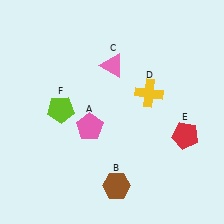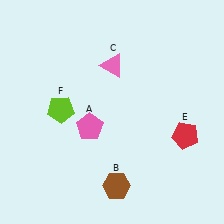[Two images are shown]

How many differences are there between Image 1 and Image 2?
There is 1 difference between the two images.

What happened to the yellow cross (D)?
The yellow cross (D) was removed in Image 2. It was in the top-right area of Image 1.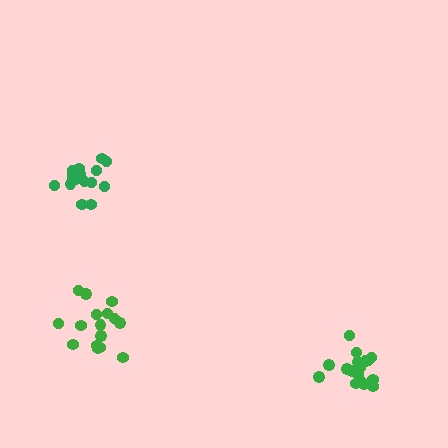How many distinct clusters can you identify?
There are 3 distinct clusters.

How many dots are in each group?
Group 1: 16 dots, Group 2: 18 dots, Group 3: 16 dots (50 total).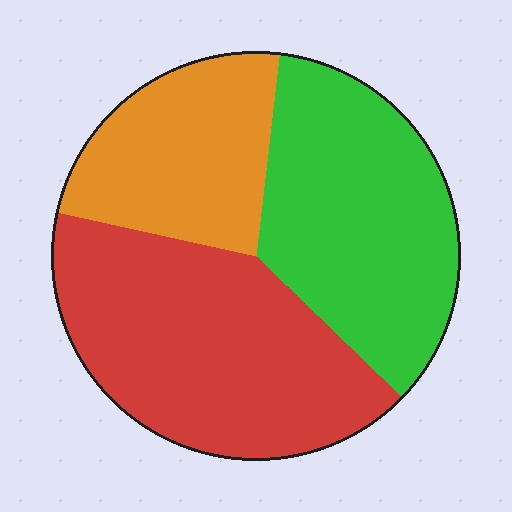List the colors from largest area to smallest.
From largest to smallest: red, green, orange.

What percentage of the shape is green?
Green covers 35% of the shape.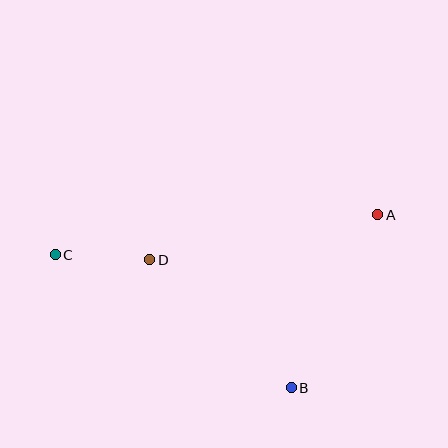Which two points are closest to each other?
Points C and D are closest to each other.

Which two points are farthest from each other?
Points A and C are farthest from each other.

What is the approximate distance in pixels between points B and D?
The distance between B and D is approximately 191 pixels.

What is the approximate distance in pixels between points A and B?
The distance between A and B is approximately 193 pixels.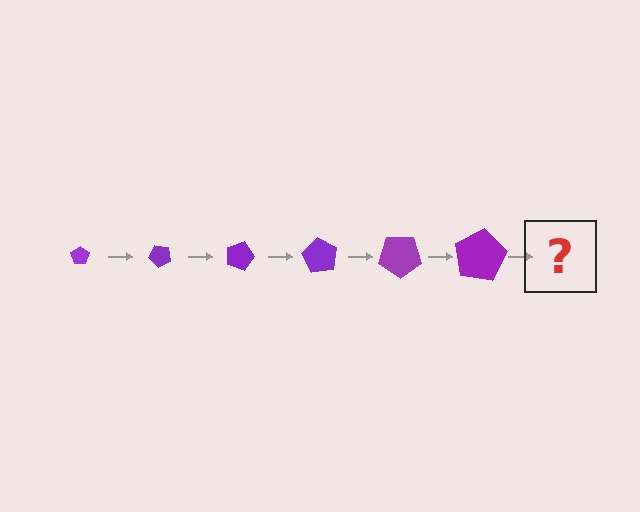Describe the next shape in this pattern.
It should be a pentagon, larger than the previous one and rotated 270 degrees from the start.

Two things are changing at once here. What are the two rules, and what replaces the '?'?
The two rules are that the pentagon grows larger each step and it rotates 45 degrees each step. The '?' should be a pentagon, larger than the previous one and rotated 270 degrees from the start.